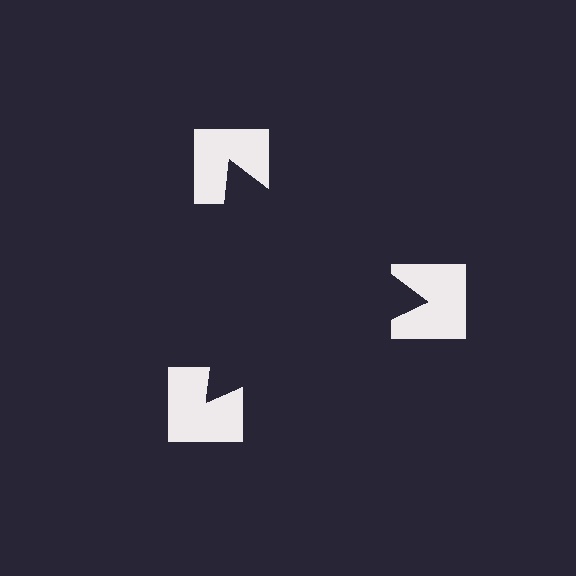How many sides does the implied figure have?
3 sides.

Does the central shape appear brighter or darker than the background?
It typically appears slightly darker than the background, even though no actual brightness change is drawn.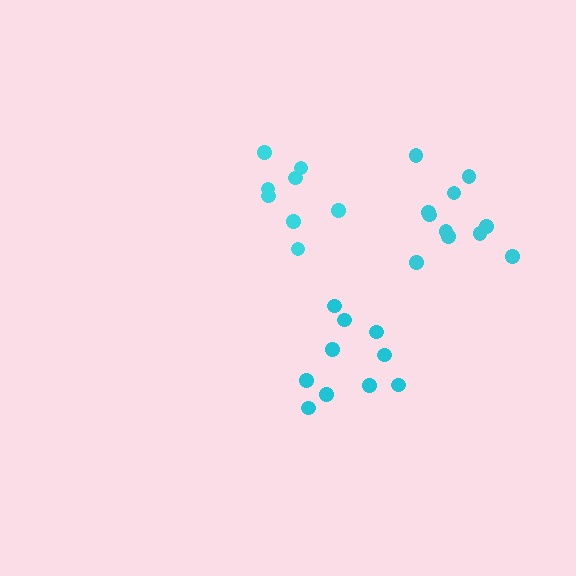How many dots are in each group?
Group 1: 8 dots, Group 2: 10 dots, Group 3: 11 dots (29 total).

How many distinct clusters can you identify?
There are 3 distinct clusters.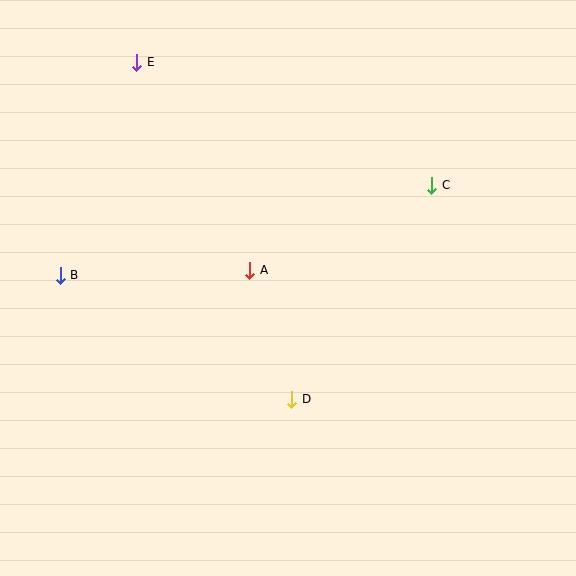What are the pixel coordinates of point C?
Point C is at (432, 185).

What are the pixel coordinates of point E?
Point E is at (137, 62).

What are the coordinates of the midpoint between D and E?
The midpoint between D and E is at (214, 231).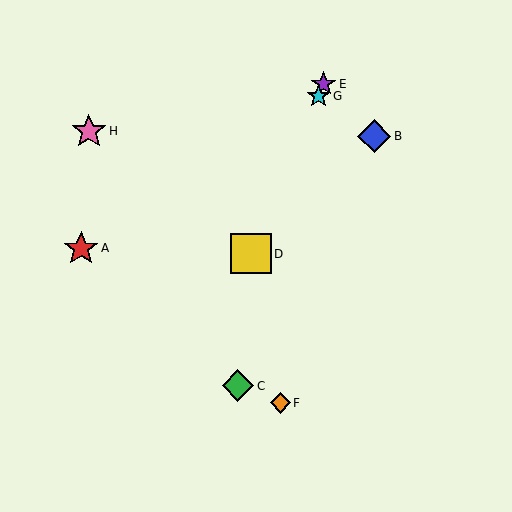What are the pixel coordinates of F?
Object F is at (280, 403).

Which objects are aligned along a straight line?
Objects D, E, G are aligned along a straight line.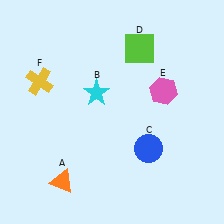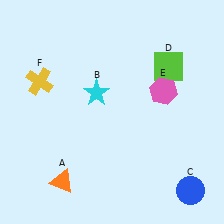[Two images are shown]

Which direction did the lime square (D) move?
The lime square (D) moved right.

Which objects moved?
The objects that moved are: the blue circle (C), the lime square (D).